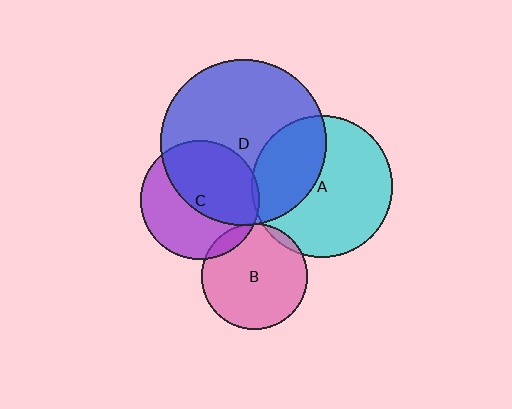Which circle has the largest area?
Circle D (blue).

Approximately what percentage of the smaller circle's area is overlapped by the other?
Approximately 5%.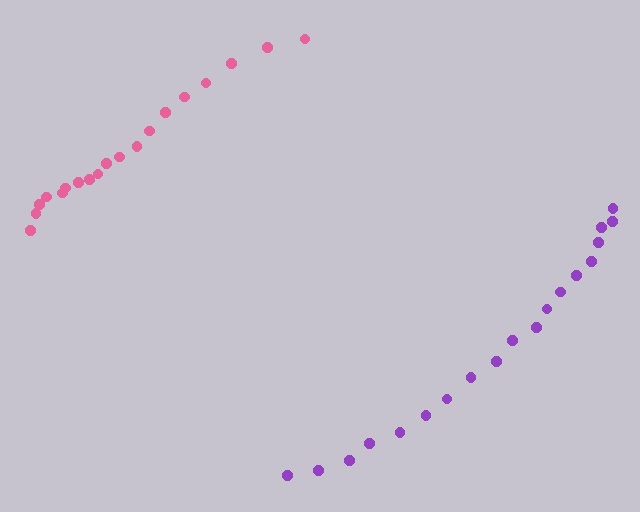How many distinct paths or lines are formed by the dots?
There are 2 distinct paths.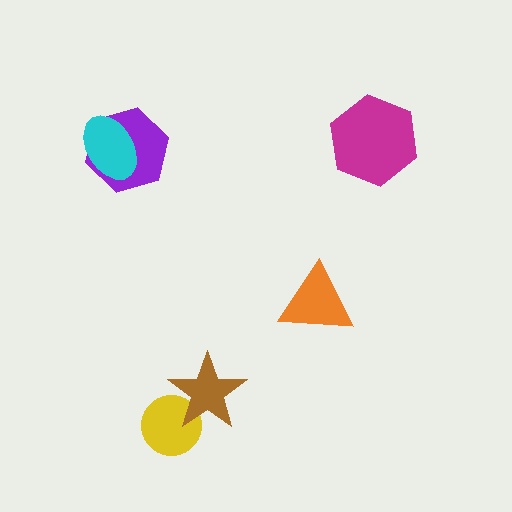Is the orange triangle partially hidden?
No, no other shape covers it.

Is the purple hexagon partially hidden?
Yes, it is partially covered by another shape.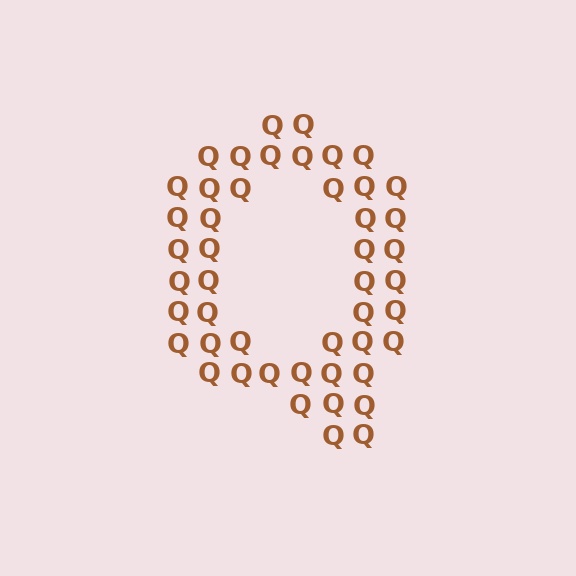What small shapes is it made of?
It is made of small letter Q's.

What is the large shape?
The large shape is the letter Q.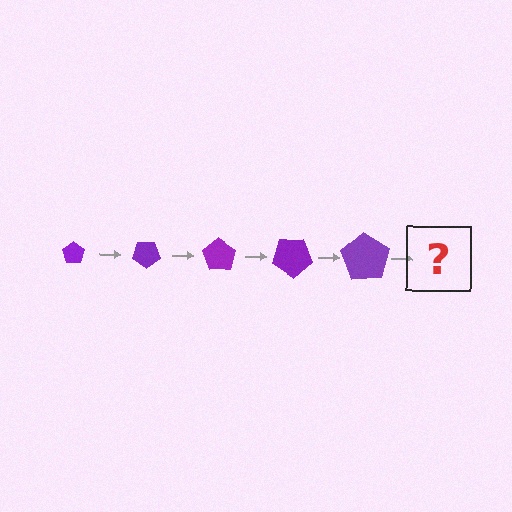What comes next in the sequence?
The next element should be a pentagon, larger than the previous one and rotated 175 degrees from the start.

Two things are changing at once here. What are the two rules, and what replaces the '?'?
The two rules are that the pentagon grows larger each step and it rotates 35 degrees each step. The '?' should be a pentagon, larger than the previous one and rotated 175 degrees from the start.